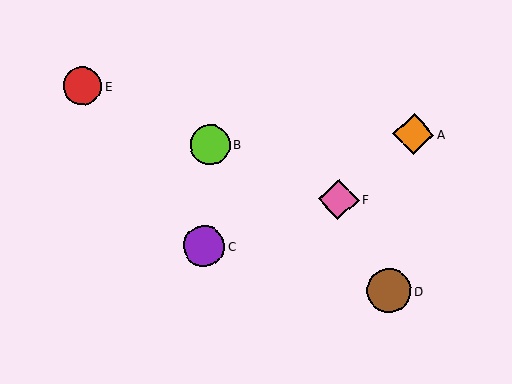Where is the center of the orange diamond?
The center of the orange diamond is at (413, 134).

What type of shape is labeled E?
Shape E is a red circle.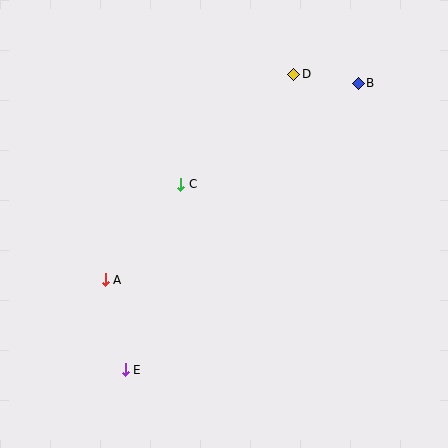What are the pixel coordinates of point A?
Point A is at (105, 280).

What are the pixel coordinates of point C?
Point C is at (181, 184).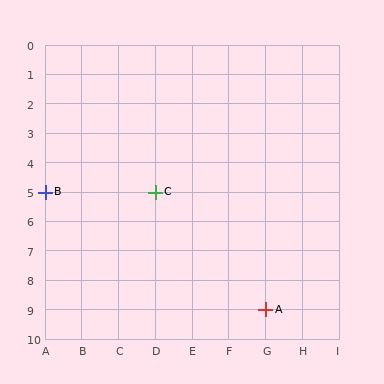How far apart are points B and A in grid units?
Points B and A are 6 columns and 4 rows apart (about 7.2 grid units diagonally).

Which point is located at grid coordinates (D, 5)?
Point C is at (D, 5).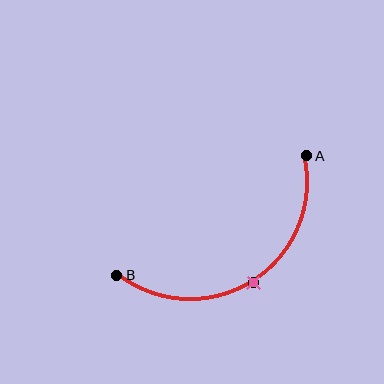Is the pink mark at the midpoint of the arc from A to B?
Yes. The pink mark lies on the arc at equal arc-length from both A and B — it is the arc midpoint.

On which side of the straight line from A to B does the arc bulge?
The arc bulges below the straight line connecting A and B.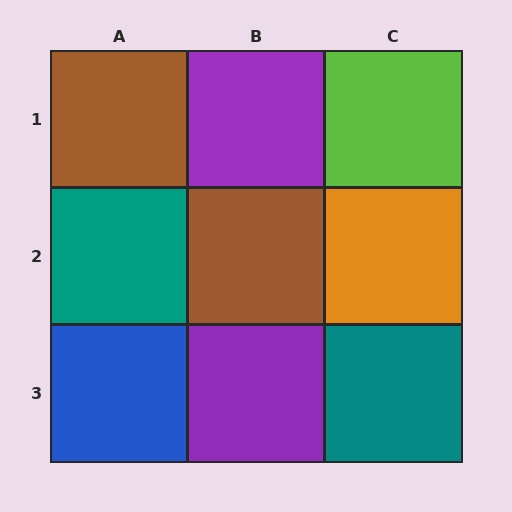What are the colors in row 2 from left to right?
Teal, brown, orange.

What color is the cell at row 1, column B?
Purple.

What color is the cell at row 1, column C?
Lime.